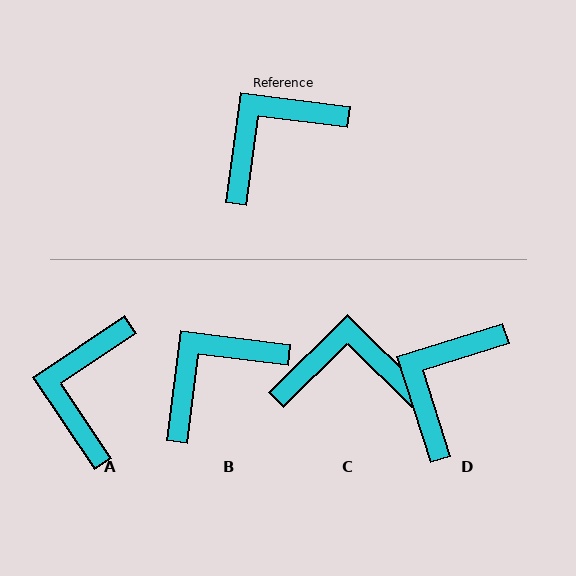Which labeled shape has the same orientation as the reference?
B.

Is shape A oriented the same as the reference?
No, it is off by about 41 degrees.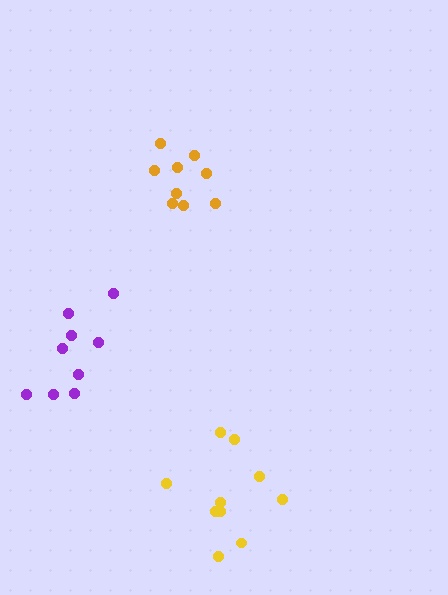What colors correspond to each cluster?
The clusters are colored: orange, purple, yellow.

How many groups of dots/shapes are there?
There are 3 groups.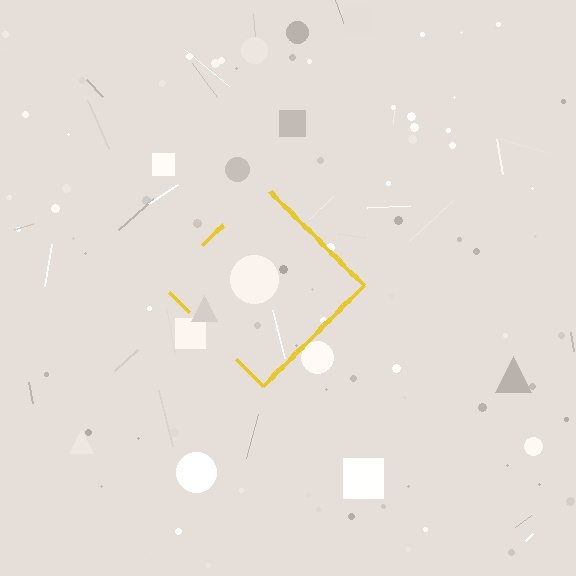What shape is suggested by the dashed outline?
The dashed outline suggests a diamond.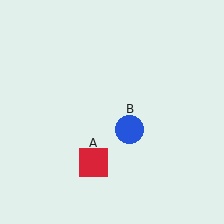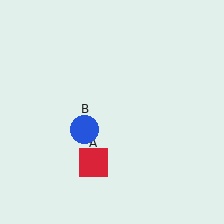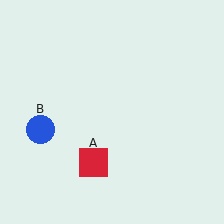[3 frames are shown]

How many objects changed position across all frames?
1 object changed position: blue circle (object B).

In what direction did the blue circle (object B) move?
The blue circle (object B) moved left.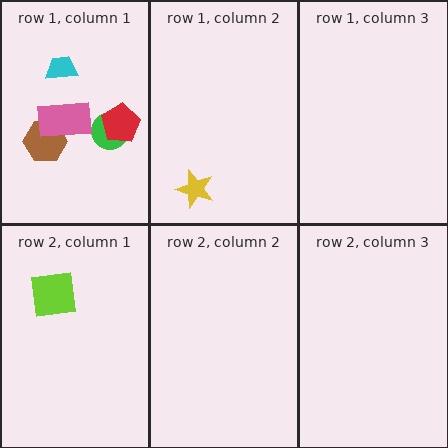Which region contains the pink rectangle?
The row 1, column 1 region.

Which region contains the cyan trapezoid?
The row 1, column 1 region.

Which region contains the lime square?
The row 2, column 1 region.